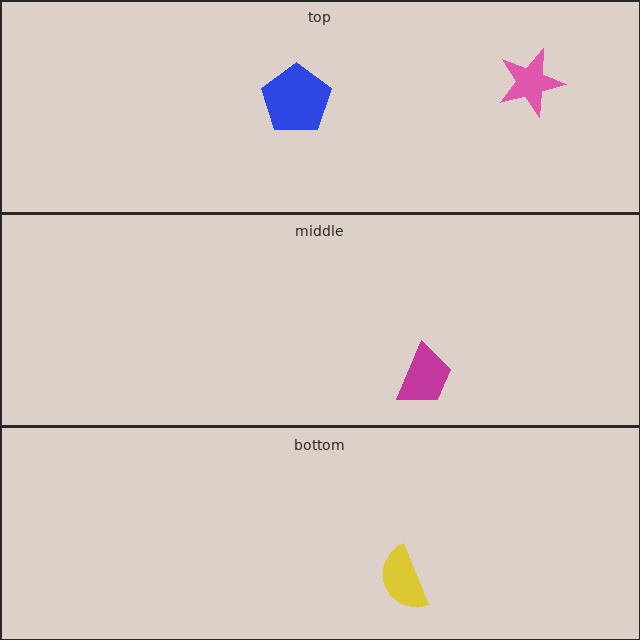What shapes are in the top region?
The blue pentagon, the pink star.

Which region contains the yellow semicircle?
The bottom region.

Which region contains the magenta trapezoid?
The middle region.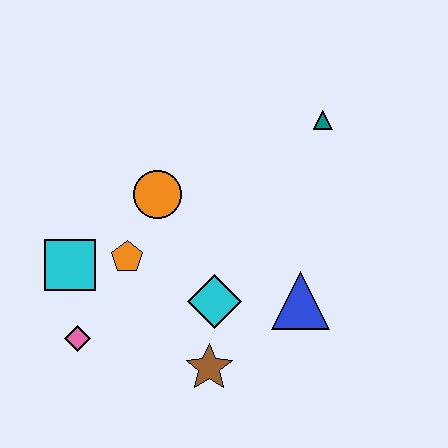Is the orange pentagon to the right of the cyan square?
Yes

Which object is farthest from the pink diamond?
The teal triangle is farthest from the pink diamond.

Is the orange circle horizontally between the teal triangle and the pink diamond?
Yes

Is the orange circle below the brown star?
No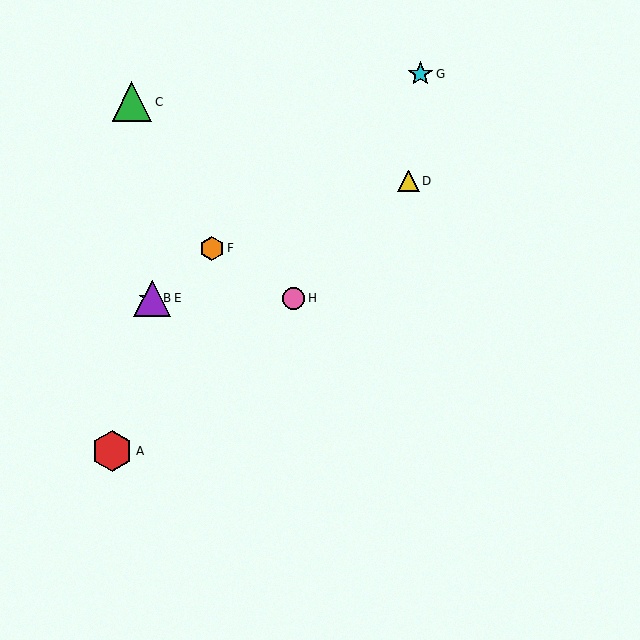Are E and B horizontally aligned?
Yes, both are at y≈298.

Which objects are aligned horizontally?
Objects B, E, H are aligned horizontally.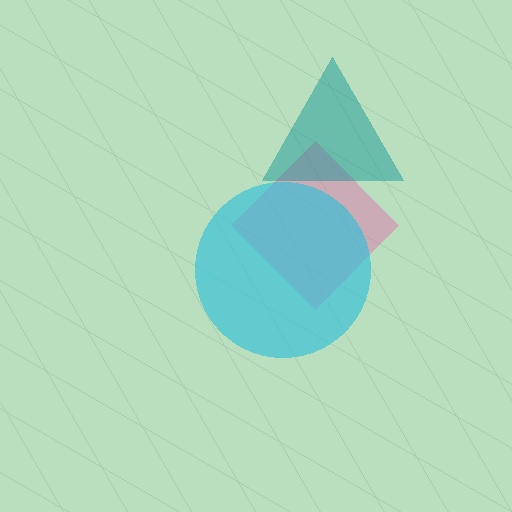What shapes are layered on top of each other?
The layered shapes are: a pink diamond, a cyan circle, a teal triangle.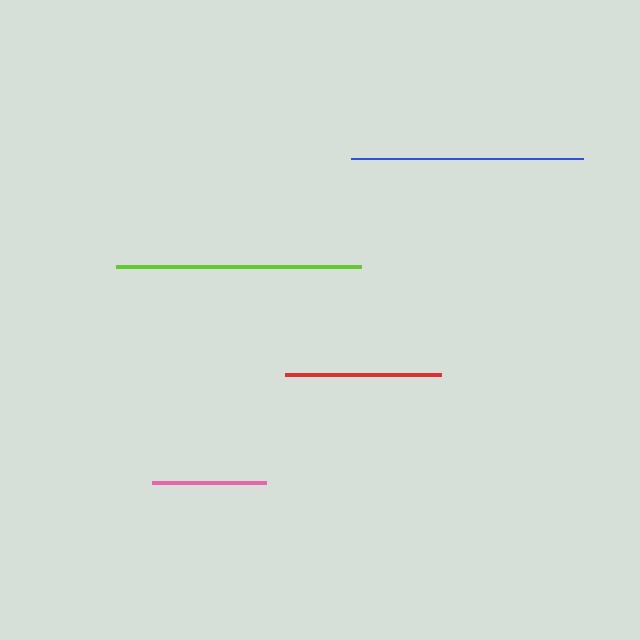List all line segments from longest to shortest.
From longest to shortest: lime, blue, red, pink.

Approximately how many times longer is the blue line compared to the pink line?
The blue line is approximately 2.0 times the length of the pink line.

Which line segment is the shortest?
The pink line is the shortest at approximately 115 pixels.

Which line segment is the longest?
The lime line is the longest at approximately 245 pixels.